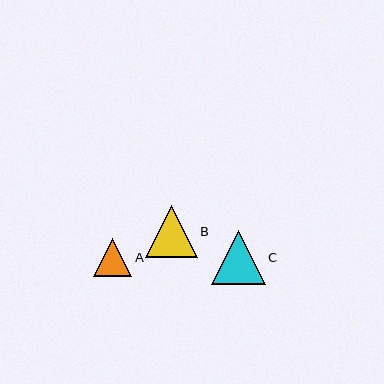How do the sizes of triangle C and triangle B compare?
Triangle C and triangle B are approximately the same size.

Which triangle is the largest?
Triangle C is the largest with a size of approximately 54 pixels.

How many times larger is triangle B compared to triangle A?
Triangle B is approximately 1.4 times the size of triangle A.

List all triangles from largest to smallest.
From largest to smallest: C, B, A.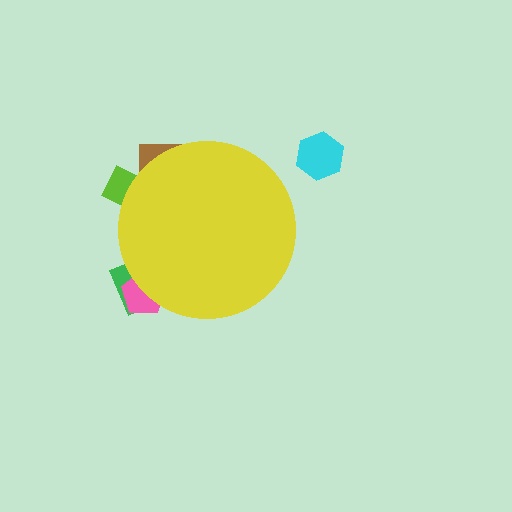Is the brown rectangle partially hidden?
Yes, the brown rectangle is partially hidden behind the yellow circle.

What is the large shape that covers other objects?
A yellow circle.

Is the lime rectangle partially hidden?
Yes, the lime rectangle is partially hidden behind the yellow circle.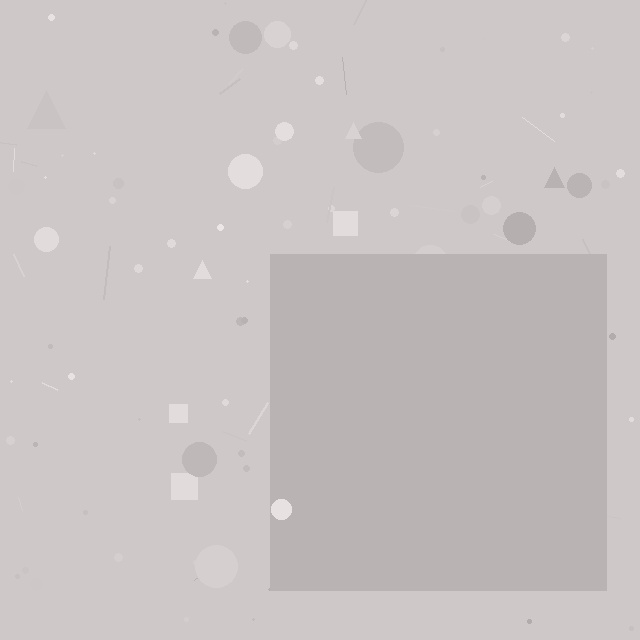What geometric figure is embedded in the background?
A square is embedded in the background.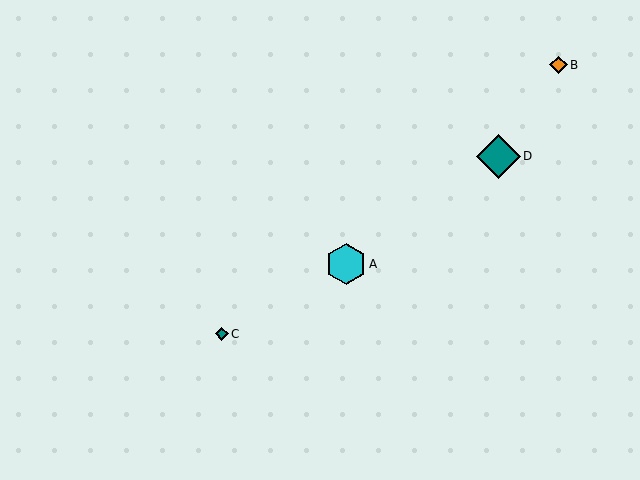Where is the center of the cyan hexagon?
The center of the cyan hexagon is at (346, 264).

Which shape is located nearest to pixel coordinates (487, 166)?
The teal diamond (labeled D) at (498, 156) is nearest to that location.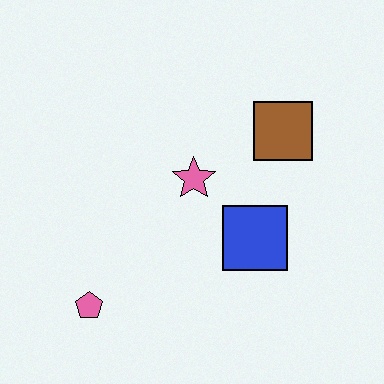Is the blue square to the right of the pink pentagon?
Yes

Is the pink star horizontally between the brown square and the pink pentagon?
Yes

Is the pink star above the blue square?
Yes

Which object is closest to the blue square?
The pink star is closest to the blue square.